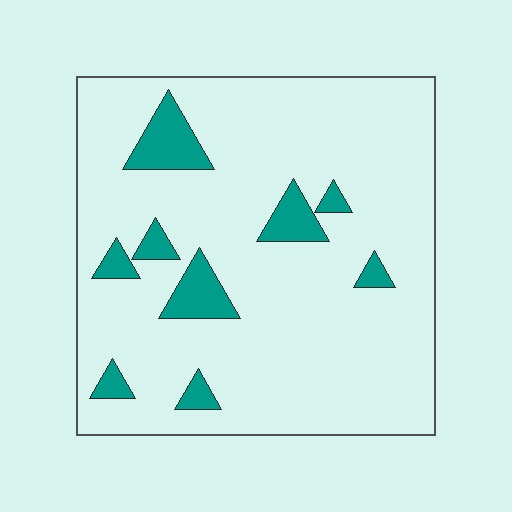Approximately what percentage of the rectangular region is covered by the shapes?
Approximately 10%.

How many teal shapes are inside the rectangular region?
9.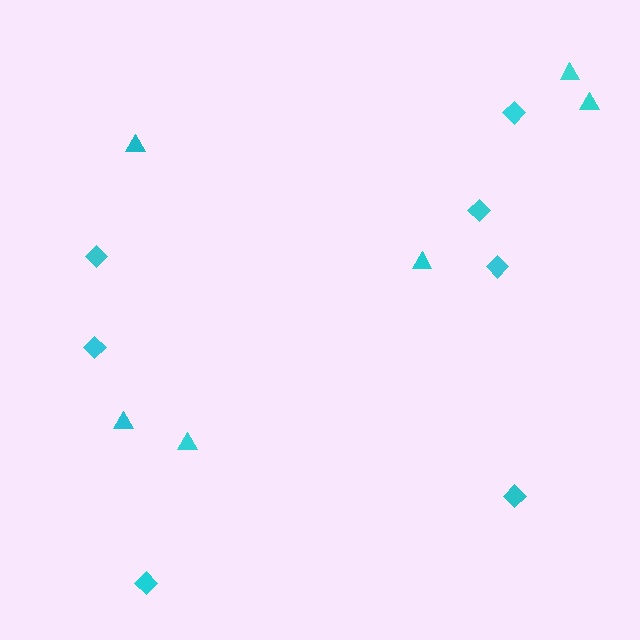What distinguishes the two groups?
There are 2 groups: one group of triangles (6) and one group of diamonds (7).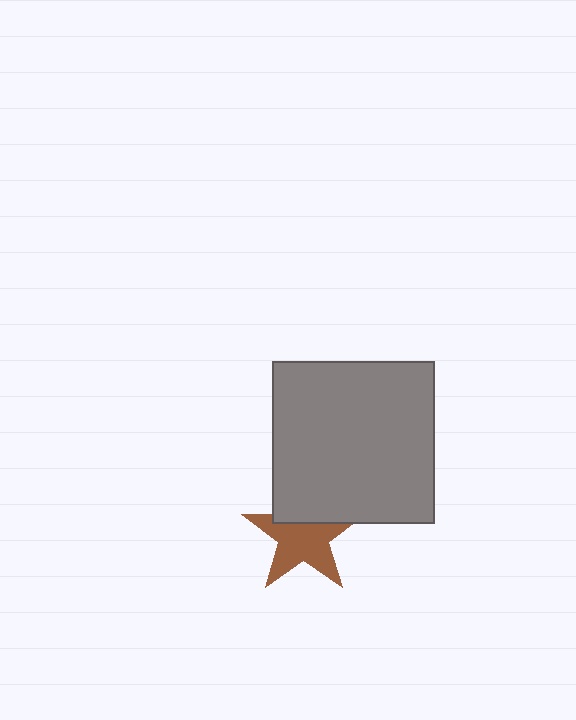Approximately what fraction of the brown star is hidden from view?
Roughly 31% of the brown star is hidden behind the gray square.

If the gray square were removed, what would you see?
You would see the complete brown star.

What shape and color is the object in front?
The object in front is a gray square.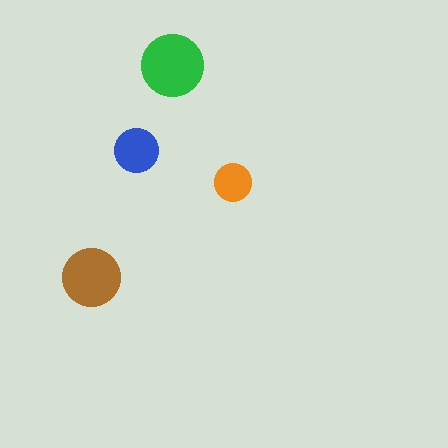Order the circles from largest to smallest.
the green one, the brown one, the blue one, the orange one.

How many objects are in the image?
There are 4 objects in the image.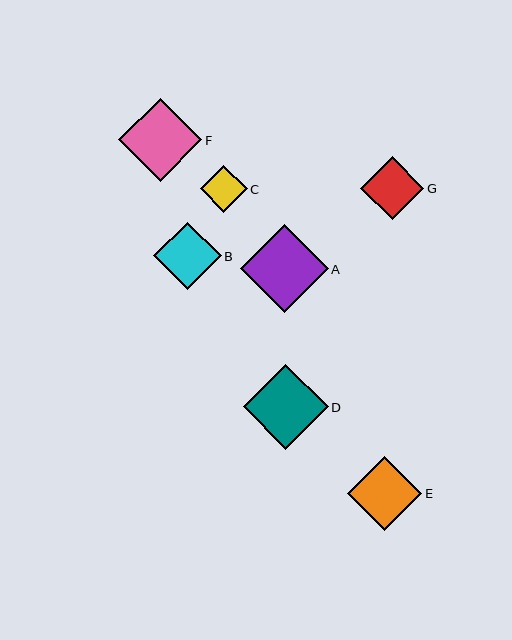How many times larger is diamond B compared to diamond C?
Diamond B is approximately 1.4 times the size of diamond C.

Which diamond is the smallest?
Diamond C is the smallest with a size of approximately 47 pixels.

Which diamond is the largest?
Diamond A is the largest with a size of approximately 87 pixels.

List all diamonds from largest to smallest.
From largest to smallest: A, D, F, E, B, G, C.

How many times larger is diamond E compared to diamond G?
Diamond E is approximately 1.2 times the size of diamond G.